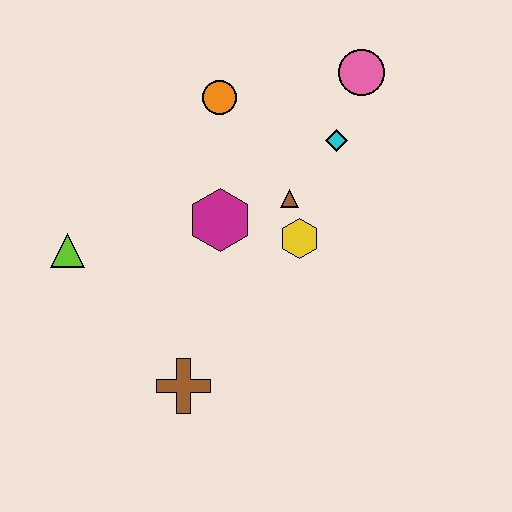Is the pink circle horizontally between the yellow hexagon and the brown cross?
No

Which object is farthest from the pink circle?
The brown cross is farthest from the pink circle.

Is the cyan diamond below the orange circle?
Yes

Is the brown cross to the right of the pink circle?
No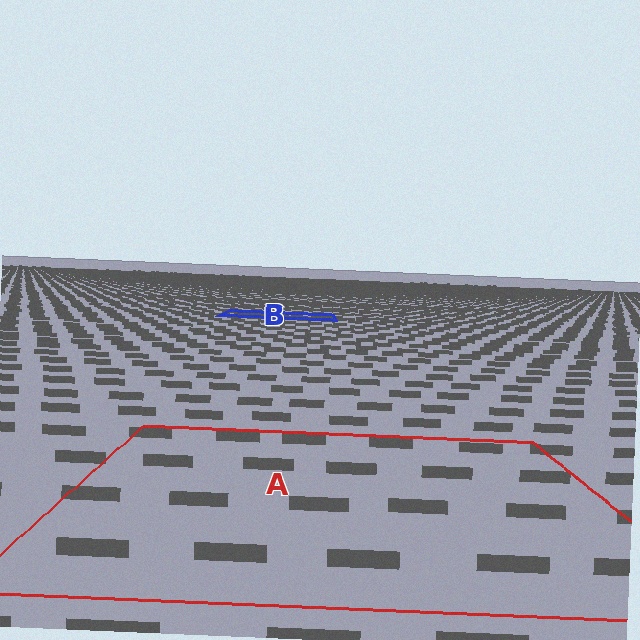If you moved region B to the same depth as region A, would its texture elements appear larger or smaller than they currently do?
They would appear larger. At a closer depth, the same texture elements are projected at a bigger on-screen size.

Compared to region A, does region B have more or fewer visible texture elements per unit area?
Region B has more texture elements per unit area — they are packed more densely because it is farther away.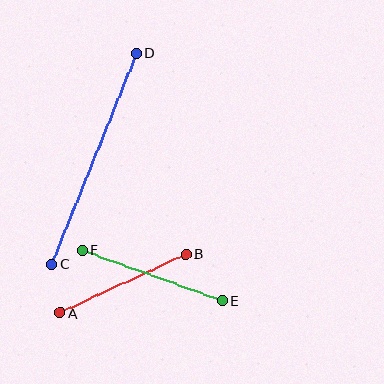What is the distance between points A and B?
The distance is approximately 138 pixels.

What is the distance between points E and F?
The distance is approximately 149 pixels.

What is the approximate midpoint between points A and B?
The midpoint is at approximately (123, 283) pixels.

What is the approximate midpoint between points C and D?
The midpoint is at approximately (94, 159) pixels.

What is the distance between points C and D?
The distance is approximately 227 pixels.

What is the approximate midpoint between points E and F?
The midpoint is at approximately (152, 275) pixels.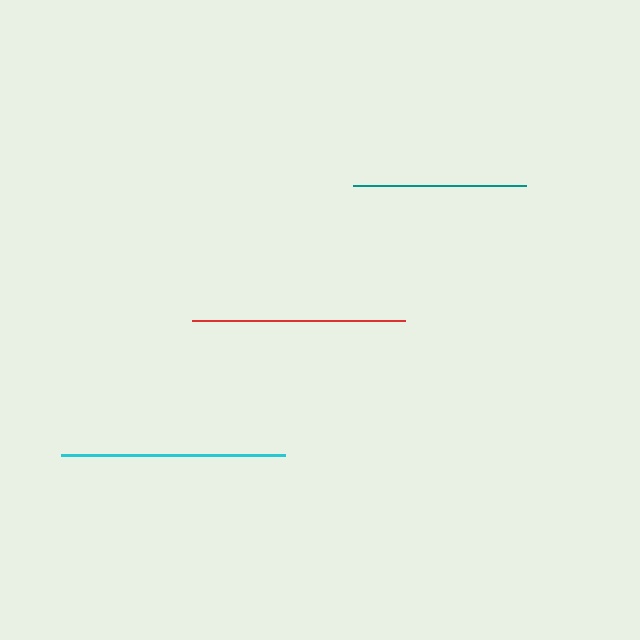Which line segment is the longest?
The cyan line is the longest at approximately 225 pixels.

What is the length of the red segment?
The red segment is approximately 213 pixels long.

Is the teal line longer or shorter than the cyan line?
The cyan line is longer than the teal line.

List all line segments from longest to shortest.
From longest to shortest: cyan, red, teal.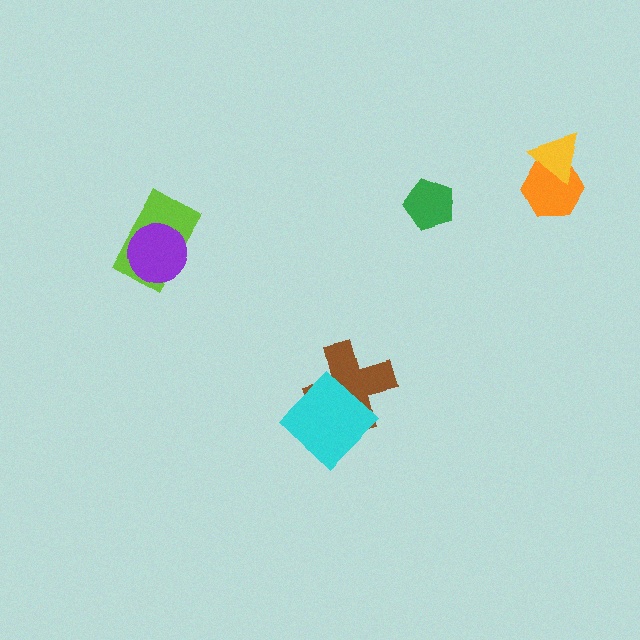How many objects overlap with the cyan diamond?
1 object overlaps with the cyan diamond.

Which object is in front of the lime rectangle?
The purple circle is in front of the lime rectangle.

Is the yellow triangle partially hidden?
No, no other shape covers it.